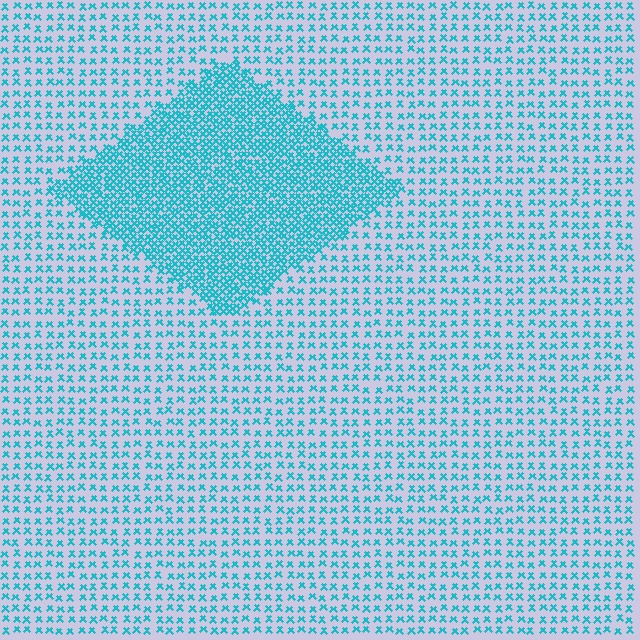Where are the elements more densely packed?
The elements are more densely packed inside the diamond boundary.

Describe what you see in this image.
The image contains small cyan elements arranged at two different densities. A diamond-shaped region is visible where the elements are more densely packed than the surrounding area.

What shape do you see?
I see a diamond.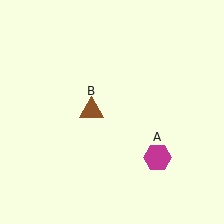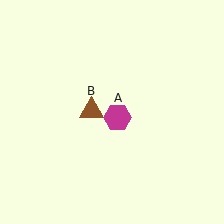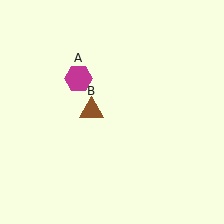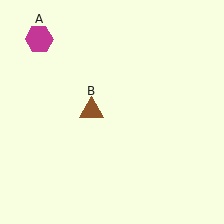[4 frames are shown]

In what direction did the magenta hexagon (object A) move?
The magenta hexagon (object A) moved up and to the left.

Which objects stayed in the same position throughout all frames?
Brown triangle (object B) remained stationary.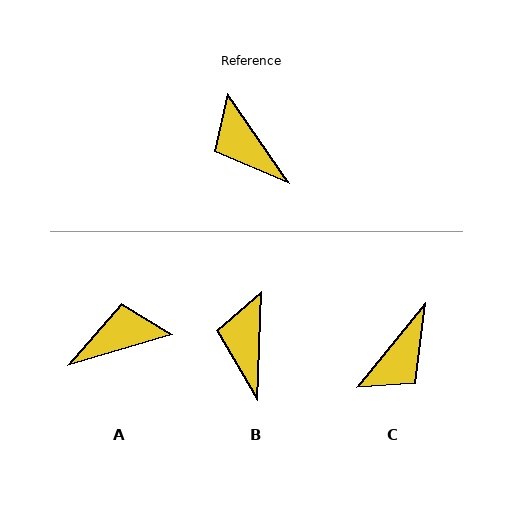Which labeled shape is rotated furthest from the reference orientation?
A, about 108 degrees away.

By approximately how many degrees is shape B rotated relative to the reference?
Approximately 36 degrees clockwise.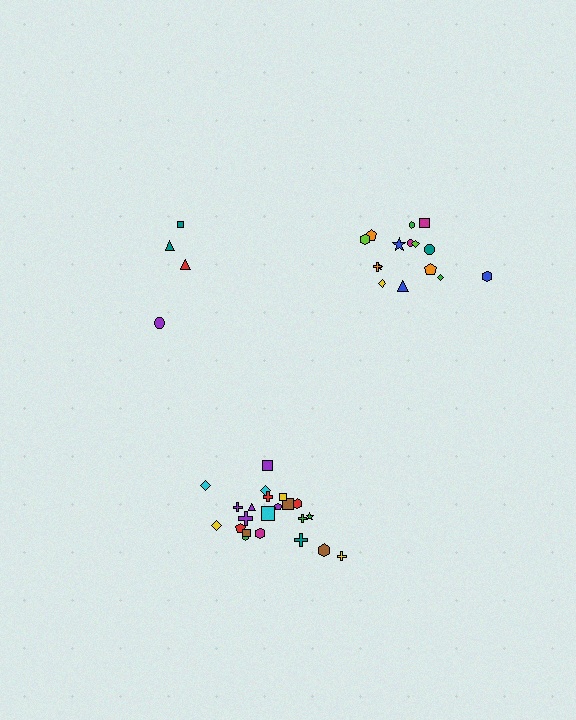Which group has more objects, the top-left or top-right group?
The top-right group.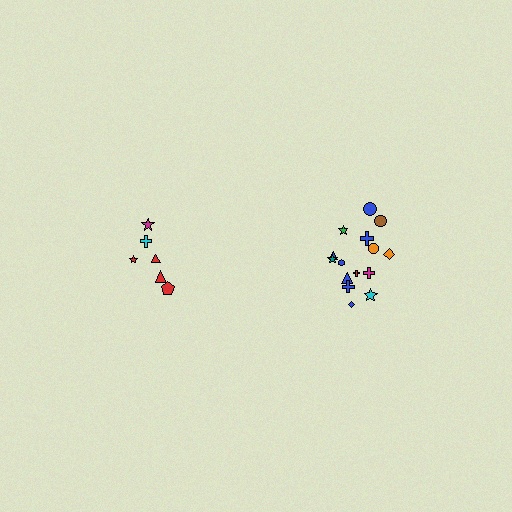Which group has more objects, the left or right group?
The right group.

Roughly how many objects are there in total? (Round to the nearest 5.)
Roughly 20 objects in total.